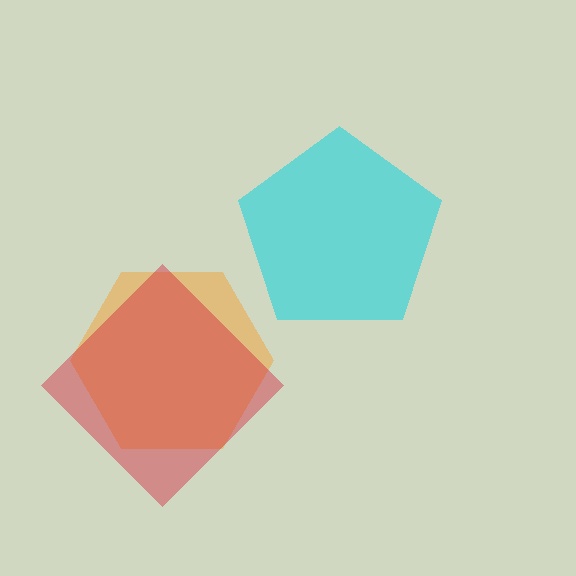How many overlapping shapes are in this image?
There are 3 overlapping shapes in the image.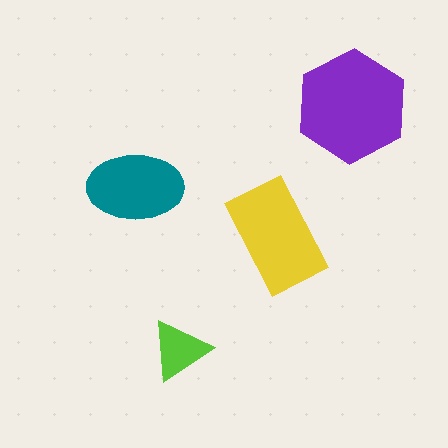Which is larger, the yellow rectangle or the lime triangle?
The yellow rectangle.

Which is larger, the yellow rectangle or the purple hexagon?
The purple hexagon.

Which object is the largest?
The purple hexagon.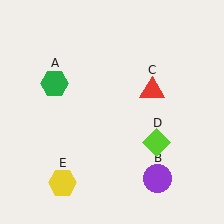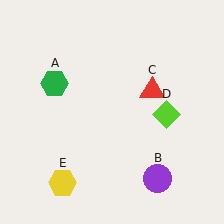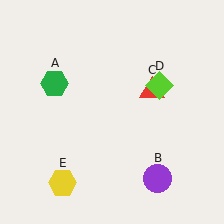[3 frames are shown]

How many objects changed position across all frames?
1 object changed position: lime diamond (object D).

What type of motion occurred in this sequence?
The lime diamond (object D) rotated counterclockwise around the center of the scene.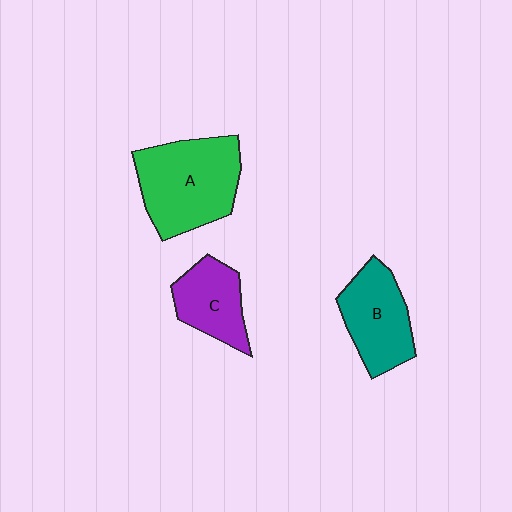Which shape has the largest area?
Shape A (green).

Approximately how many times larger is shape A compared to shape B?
Approximately 1.4 times.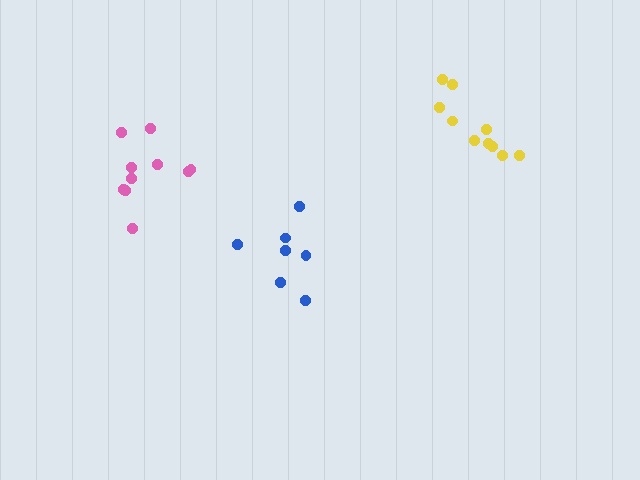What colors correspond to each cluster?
The clusters are colored: blue, yellow, pink.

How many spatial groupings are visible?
There are 3 spatial groupings.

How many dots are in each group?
Group 1: 7 dots, Group 2: 10 dots, Group 3: 10 dots (27 total).